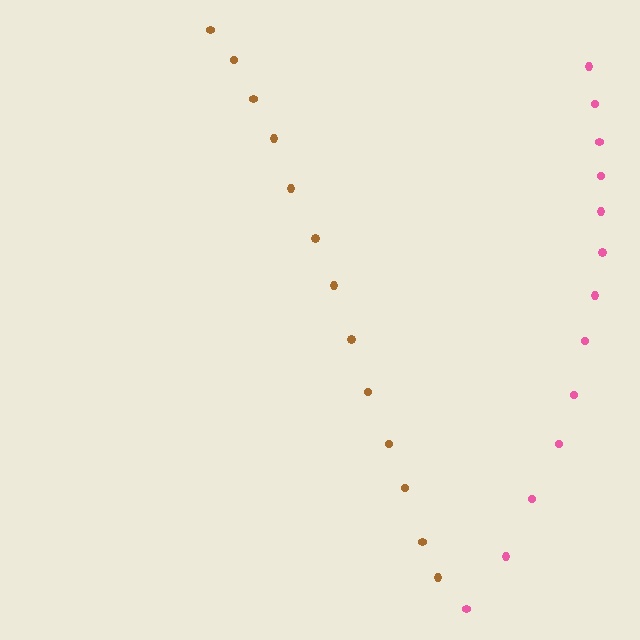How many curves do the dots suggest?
There are 2 distinct paths.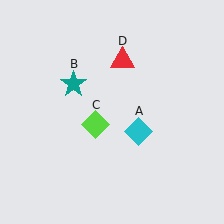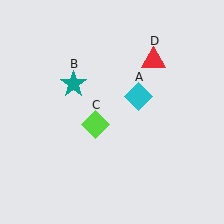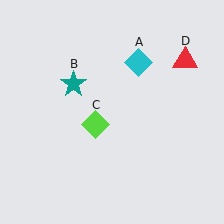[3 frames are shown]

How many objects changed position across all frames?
2 objects changed position: cyan diamond (object A), red triangle (object D).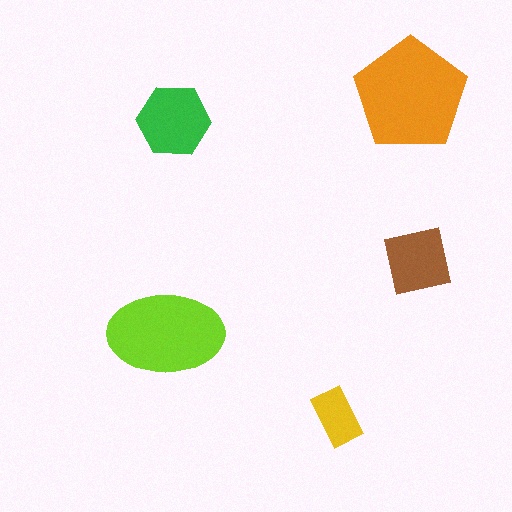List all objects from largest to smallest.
The orange pentagon, the lime ellipse, the green hexagon, the brown square, the yellow rectangle.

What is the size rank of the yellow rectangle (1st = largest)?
5th.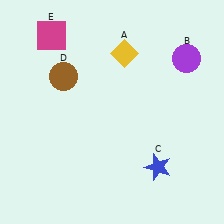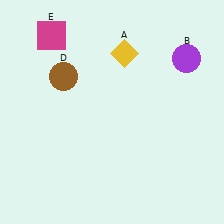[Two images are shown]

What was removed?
The blue star (C) was removed in Image 2.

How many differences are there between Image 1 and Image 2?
There is 1 difference between the two images.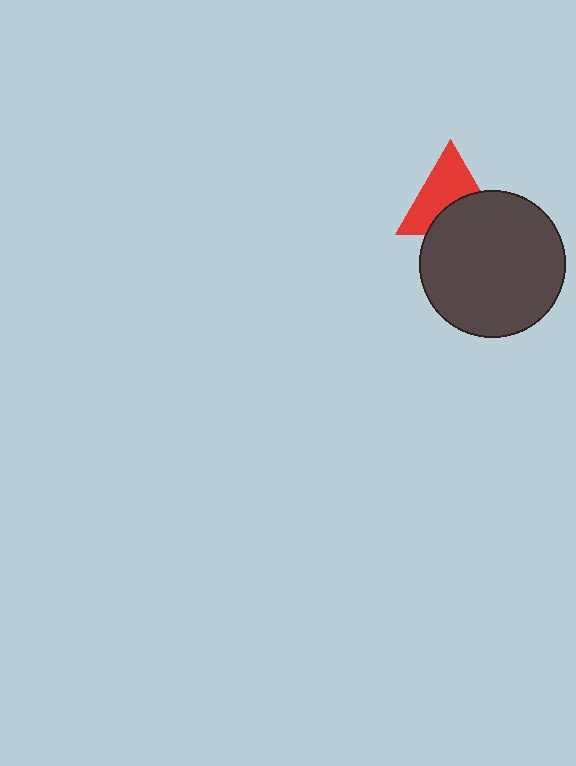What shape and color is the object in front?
The object in front is a dark gray circle.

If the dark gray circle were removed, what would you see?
You would see the complete red triangle.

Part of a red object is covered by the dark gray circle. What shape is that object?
It is a triangle.